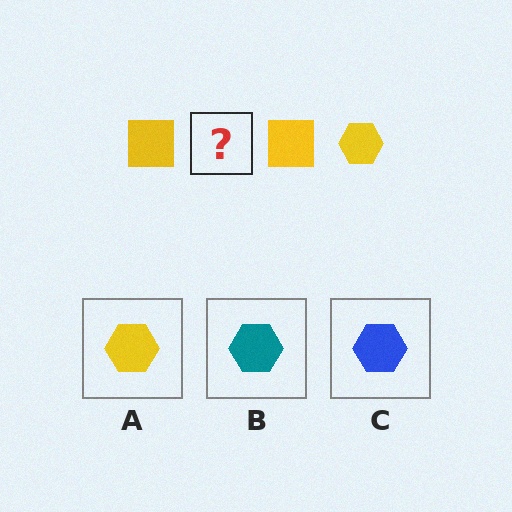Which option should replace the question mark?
Option A.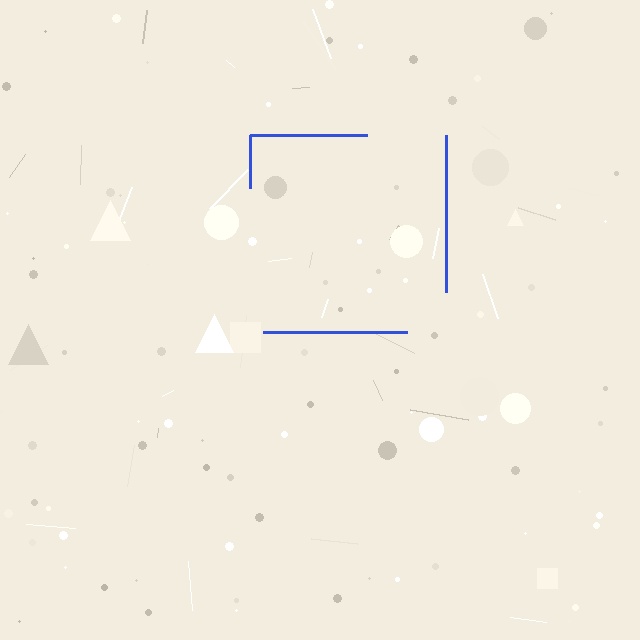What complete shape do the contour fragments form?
The contour fragments form a square.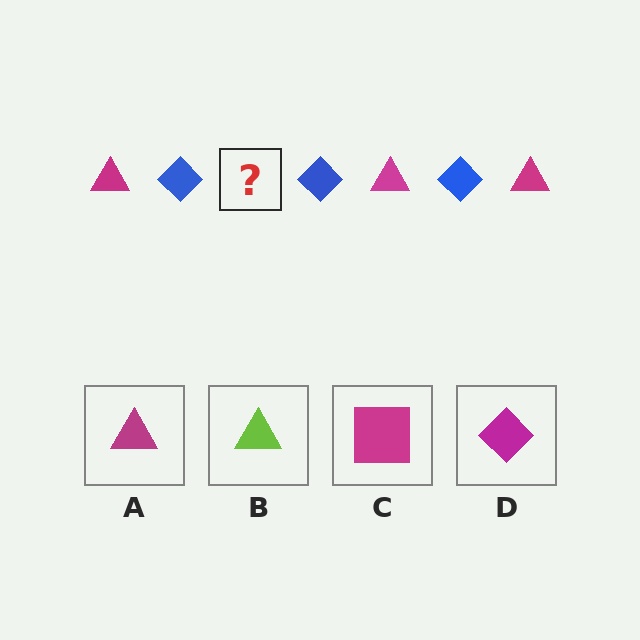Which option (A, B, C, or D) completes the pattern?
A.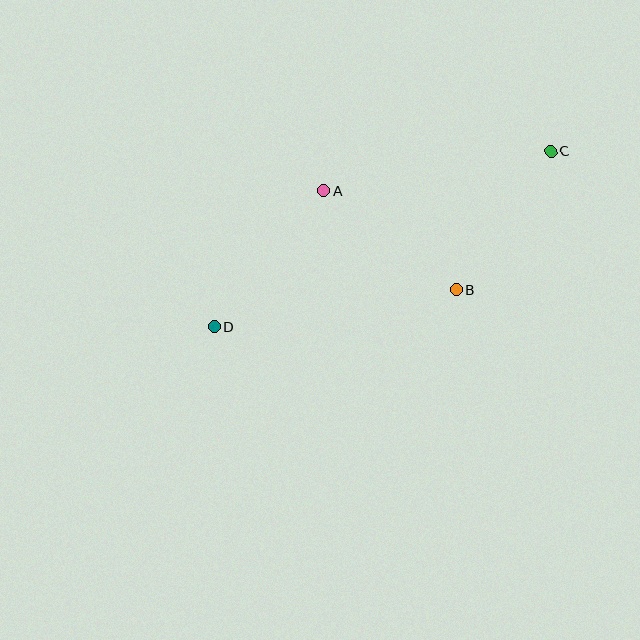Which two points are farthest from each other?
Points C and D are farthest from each other.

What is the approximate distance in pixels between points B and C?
The distance between B and C is approximately 167 pixels.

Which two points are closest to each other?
Points A and B are closest to each other.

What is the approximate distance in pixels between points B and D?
The distance between B and D is approximately 245 pixels.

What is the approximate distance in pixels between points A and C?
The distance between A and C is approximately 230 pixels.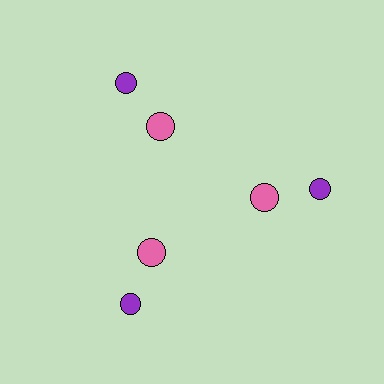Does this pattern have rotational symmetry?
Yes, this pattern has 3-fold rotational symmetry. It looks the same after rotating 120 degrees around the center.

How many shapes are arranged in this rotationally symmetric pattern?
There are 6 shapes, arranged in 3 groups of 2.